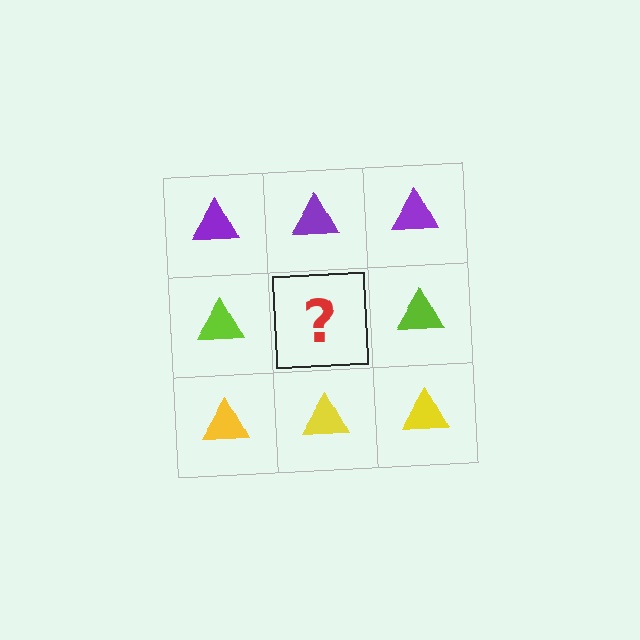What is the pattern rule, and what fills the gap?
The rule is that each row has a consistent color. The gap should be filled with a lime triangle.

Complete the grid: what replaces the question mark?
The question mark should be replaced with a lime triangle.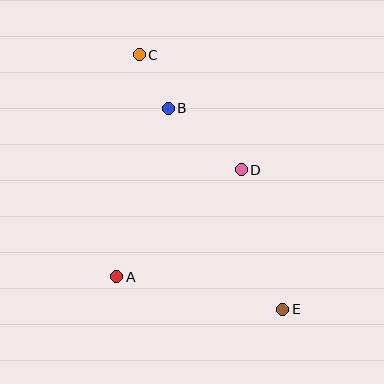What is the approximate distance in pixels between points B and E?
The distance between B and E is approximately 231 pixels.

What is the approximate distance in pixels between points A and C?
The distance between A and C is approximately 223 pixels.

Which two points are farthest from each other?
Points C and E are farthest from each other.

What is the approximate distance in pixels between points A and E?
The distance between A and E is approximately 169 pixels.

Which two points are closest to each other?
Points B and C are closest to each other.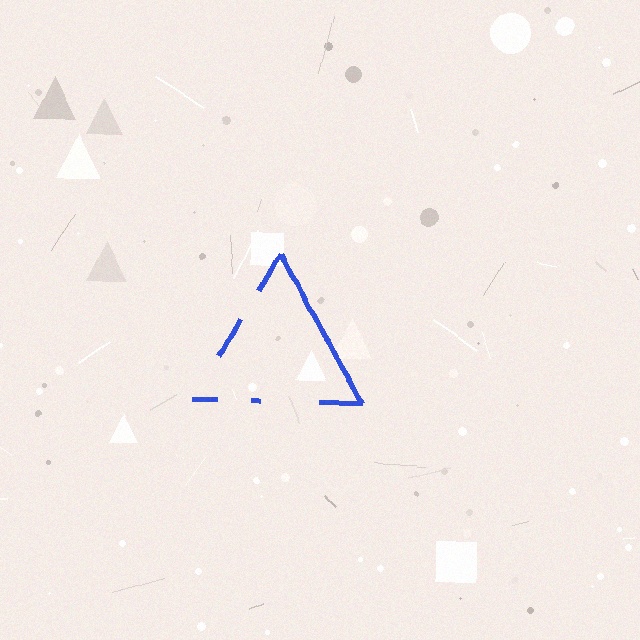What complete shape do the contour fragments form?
The contour fragments form a triangle.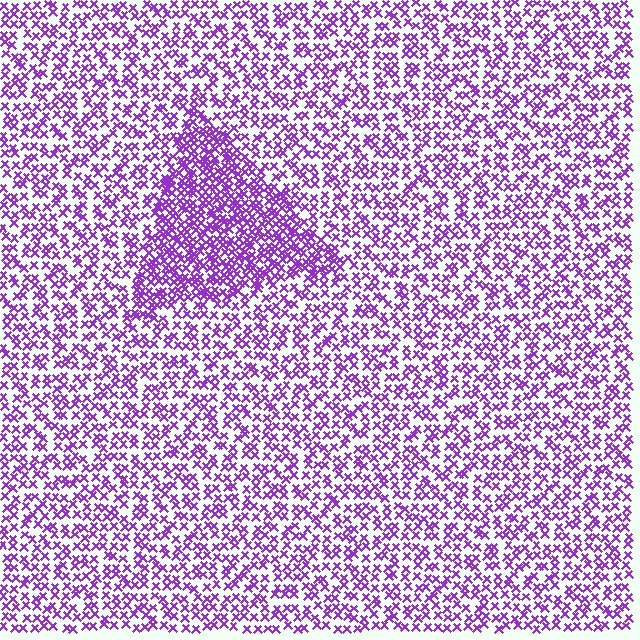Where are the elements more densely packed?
The elements are more densely packed inside the triangle boundary.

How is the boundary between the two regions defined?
The boundary is defined by a change in element density (approximately 1.9x ratio). All elements are the same color, size, and shape.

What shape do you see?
I see a triangle.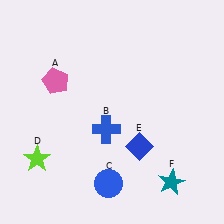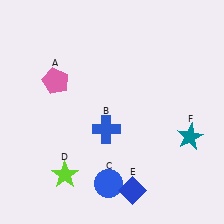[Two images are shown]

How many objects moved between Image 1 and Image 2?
3 objects moved between the two images.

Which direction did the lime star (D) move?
The lime star (D) moved right.